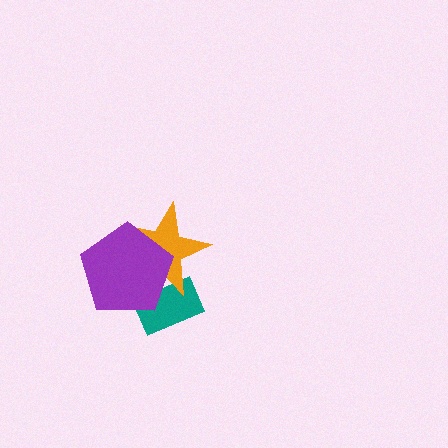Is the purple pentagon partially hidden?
No, no other shape covers it.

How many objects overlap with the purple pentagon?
2 objects overlap with the purple pentagon.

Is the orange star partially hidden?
Yes, it is partially covered by another shape.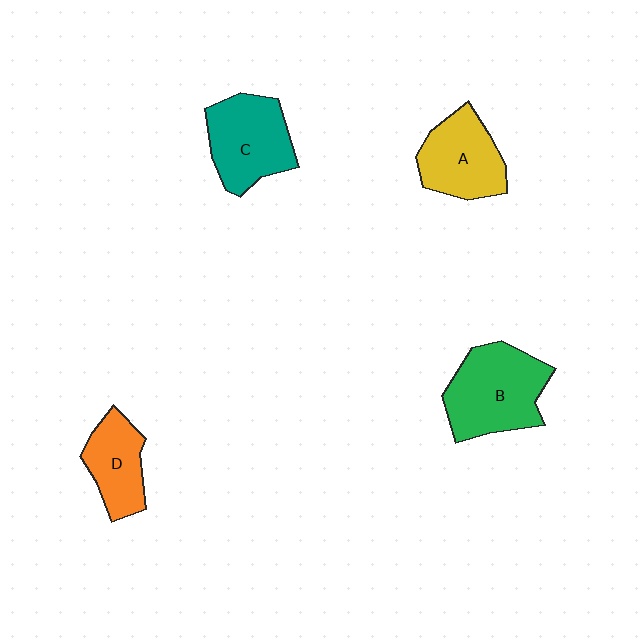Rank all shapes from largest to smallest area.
From largest to smallest: B (green), C (teal), A (yellow), D (orange).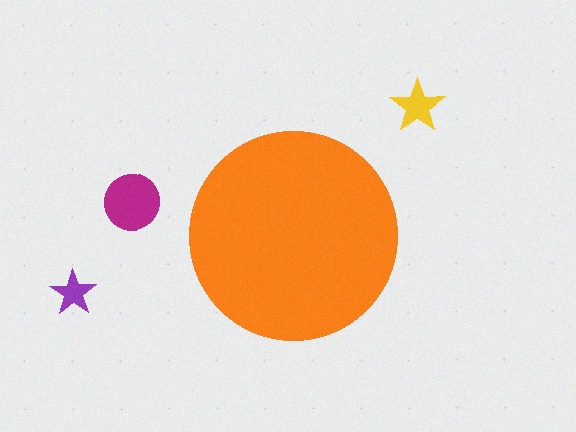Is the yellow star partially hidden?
No, the yellow star is fully visible.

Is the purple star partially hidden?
No, the purple star is fully visible.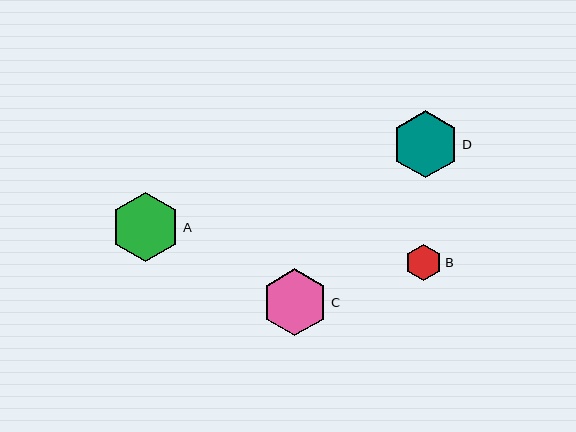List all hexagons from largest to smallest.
From largest to smallest: A, D, C, B.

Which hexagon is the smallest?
Hexagon B is the smallest with a size of approximately 36 pixels.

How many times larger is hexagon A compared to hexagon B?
Hexagon A is approximately 1.9 times the size of hexagon B.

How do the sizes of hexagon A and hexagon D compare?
Hexagon A and hexagon D are approximately the same size.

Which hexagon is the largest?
Hexagon A is the largest with a size of approximately 69 pixels.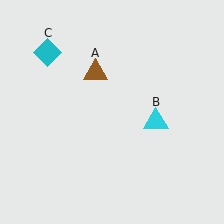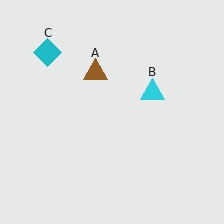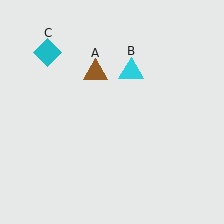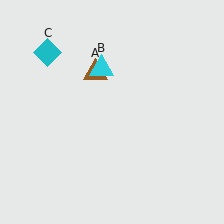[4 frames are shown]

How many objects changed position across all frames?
1 object changed position: cyan triangle (object B).